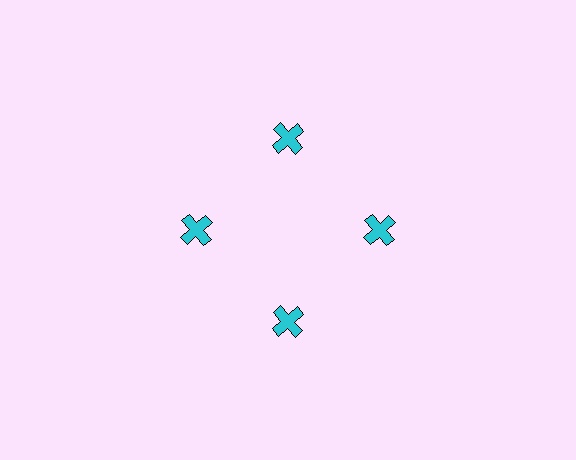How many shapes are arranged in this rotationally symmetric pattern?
There are 4 shapes, arranged in 4 groups of 1.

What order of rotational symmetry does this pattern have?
This pattern has 4-fold rotational symmetry.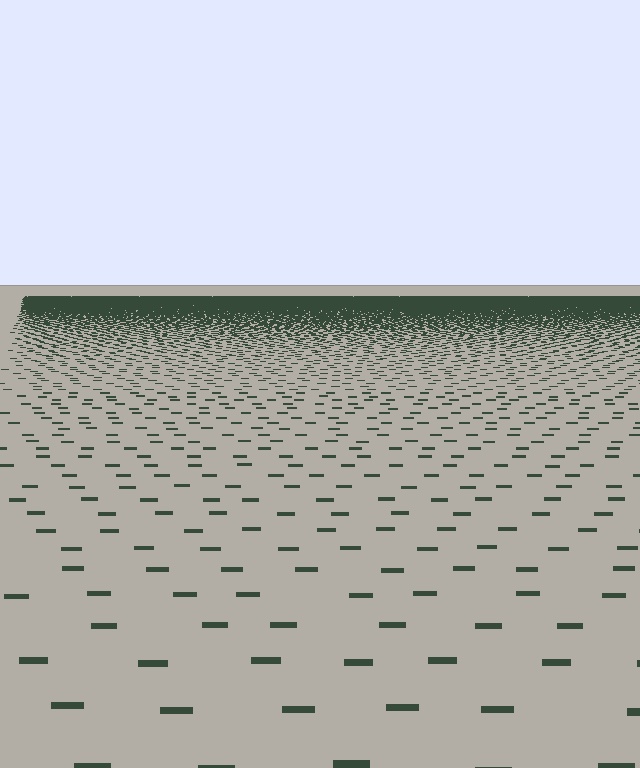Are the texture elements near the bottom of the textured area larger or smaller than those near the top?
Larger. Near the bottom, elements are closer to the viewer and appear at a bigger on-screen size.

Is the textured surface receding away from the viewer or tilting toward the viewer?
The surface is receding away from the viewer. Texture elements get smaller and denser toward the top.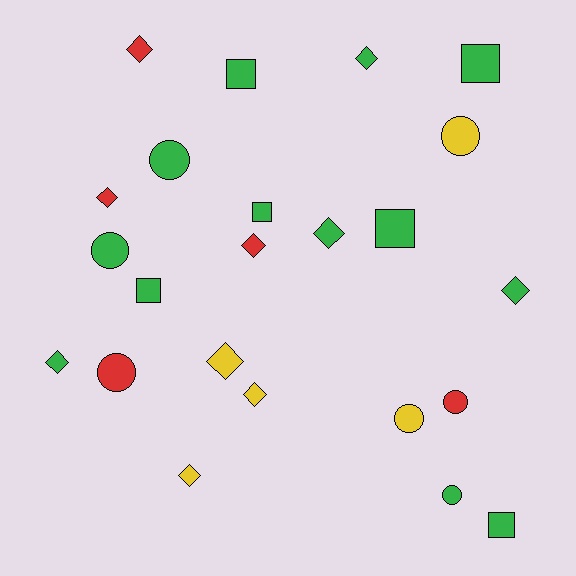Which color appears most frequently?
Green, with 13 objects.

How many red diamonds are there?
There are 3 red diamonds.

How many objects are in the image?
There are 23 objects.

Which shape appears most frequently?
Diamond, with 10 objects.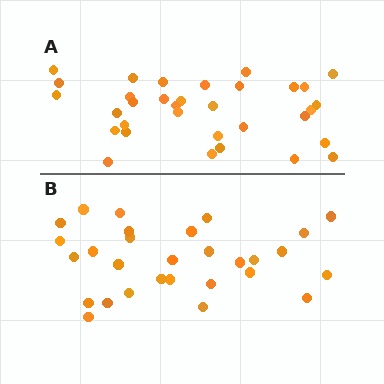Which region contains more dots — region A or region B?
Region A (the top region) has more dots.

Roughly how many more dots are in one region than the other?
Region A has about 4 more dots than region B.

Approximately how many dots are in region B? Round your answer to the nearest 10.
About 30 dots. (The exact count is 29, which rounds to 30.)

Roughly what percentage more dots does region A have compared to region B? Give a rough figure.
About 15% more.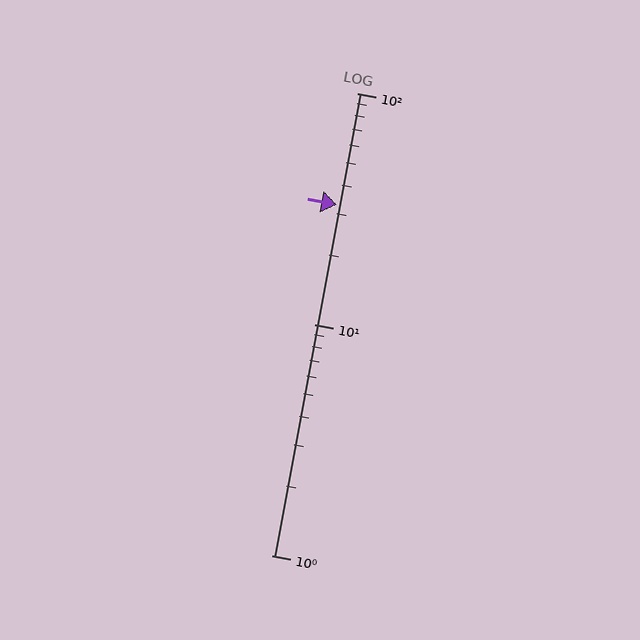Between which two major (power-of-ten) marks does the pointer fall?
The pointer is between 10 and 100.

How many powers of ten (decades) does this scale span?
The scale spans 2 decades, from 1 to 100.